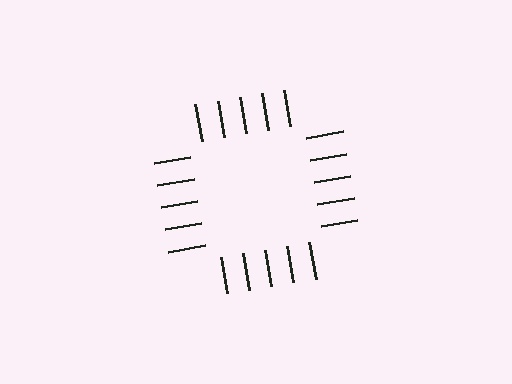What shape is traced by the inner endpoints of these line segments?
An illusory square — the line segments terminate on its edges but no continuous stroke is drawn.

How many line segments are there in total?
20 — 5 along each of the 4 edges.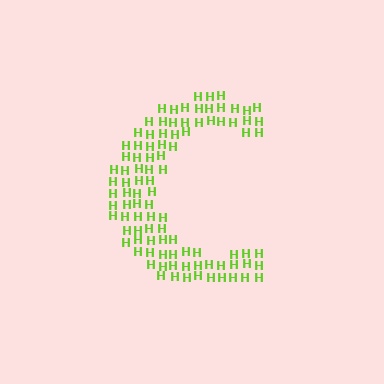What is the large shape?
The large shape is the letter C.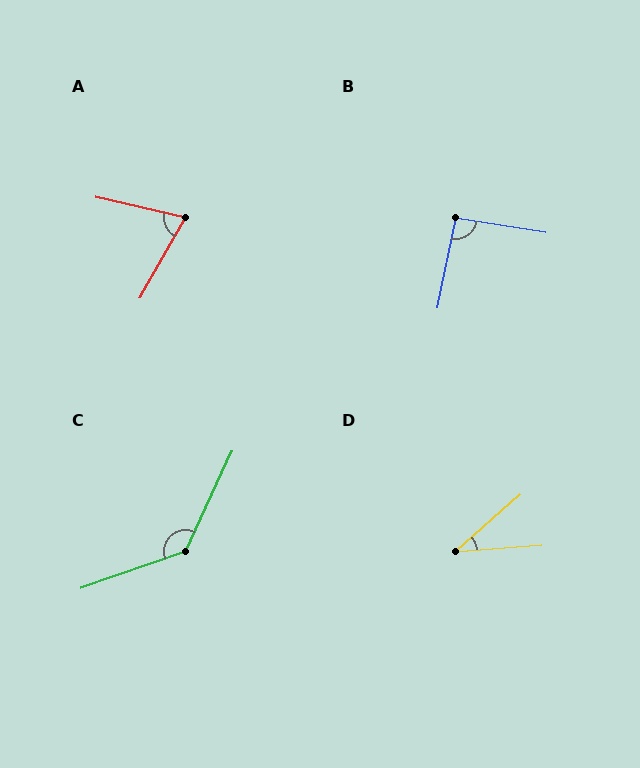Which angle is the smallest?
D, at approximately 37 degrees.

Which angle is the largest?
C, at approximately 134 degrees.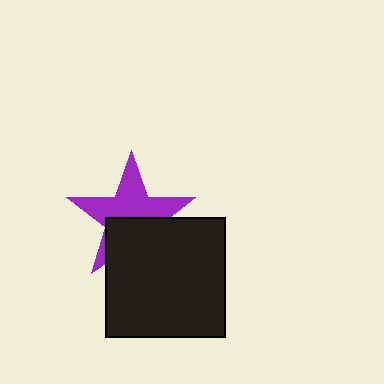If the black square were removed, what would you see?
You would see the complete purple star.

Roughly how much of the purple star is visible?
About half of it is visible (roughly 59%).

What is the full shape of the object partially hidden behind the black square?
The partially hidden object is a purple star.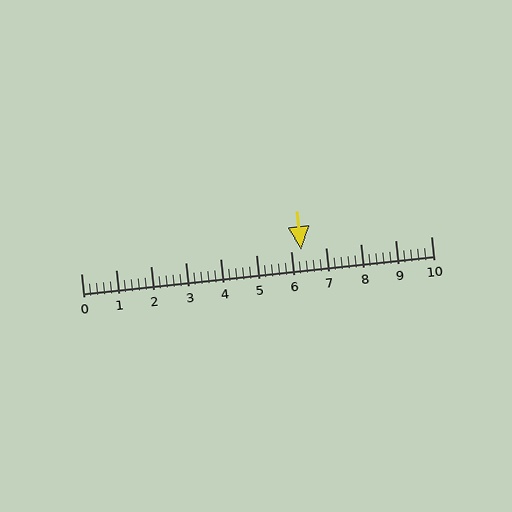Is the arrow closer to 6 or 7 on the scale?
The arrow is closer to 6.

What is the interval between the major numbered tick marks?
The major tick marks are spaced 1 units apart.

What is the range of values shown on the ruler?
The ruler shows values from 0 to 10.